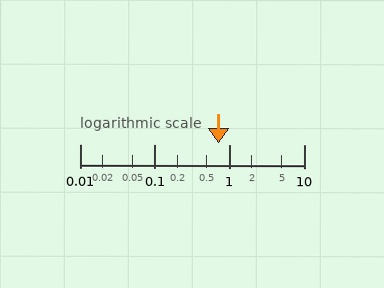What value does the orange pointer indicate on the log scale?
The pointer indicates approximately 0.71.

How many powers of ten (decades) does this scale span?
The scale spans 3 decades, from 0.01 to 10.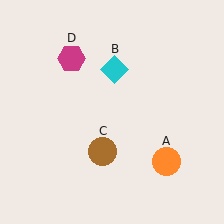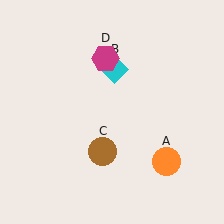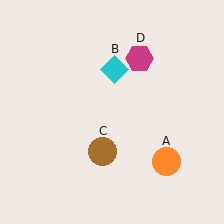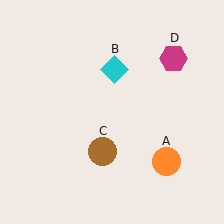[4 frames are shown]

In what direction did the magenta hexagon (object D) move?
The magenta hexagon (object D) moved right.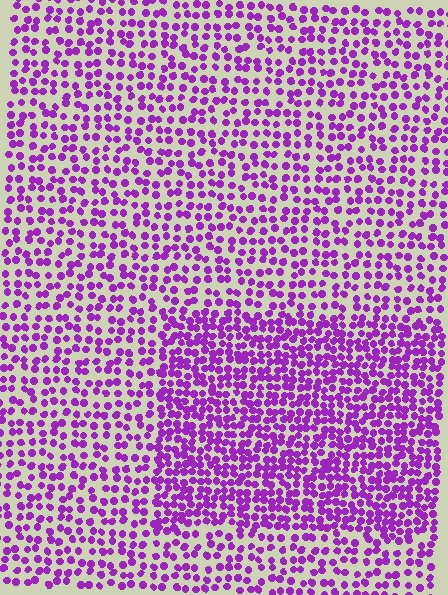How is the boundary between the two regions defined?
The boundary is defined by a change in element density (approximately 1.7x ratio). All elements are the same color, size, and shape.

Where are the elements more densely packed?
The elements are more densely packed inside the rectangle boundary.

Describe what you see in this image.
The image contains small purple elements arranged at two different densities. A rectangle-shaped region is visible where the elements are more densely packed than the surrounding area.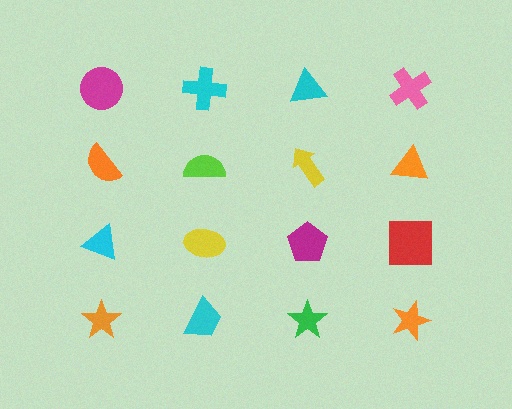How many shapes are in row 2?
4 shapes.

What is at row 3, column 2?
A yellow ellipse.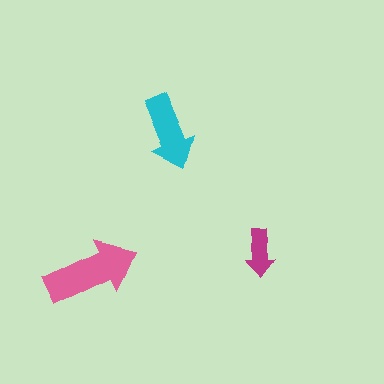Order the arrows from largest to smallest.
the pink one, the cyan one, the magenta one.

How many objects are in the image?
There are 3 objects in the image.